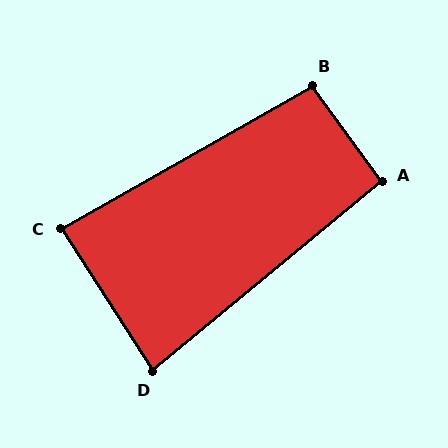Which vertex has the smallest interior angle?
D, at approximately 83 degrees.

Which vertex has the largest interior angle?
B, at approximately 97 degrees.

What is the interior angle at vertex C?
Approximately 87 degrees (approximately right).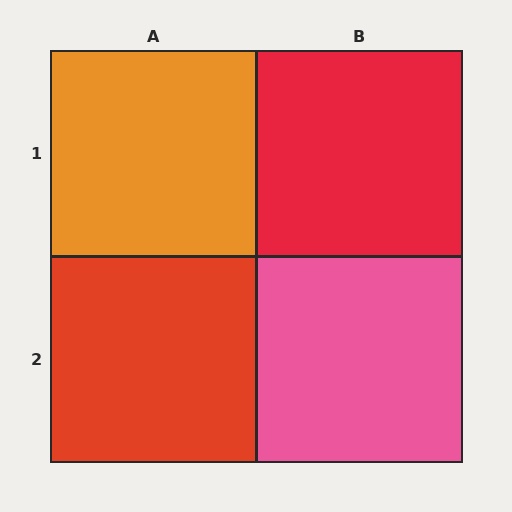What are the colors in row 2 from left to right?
Red, pink.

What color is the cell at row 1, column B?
Red.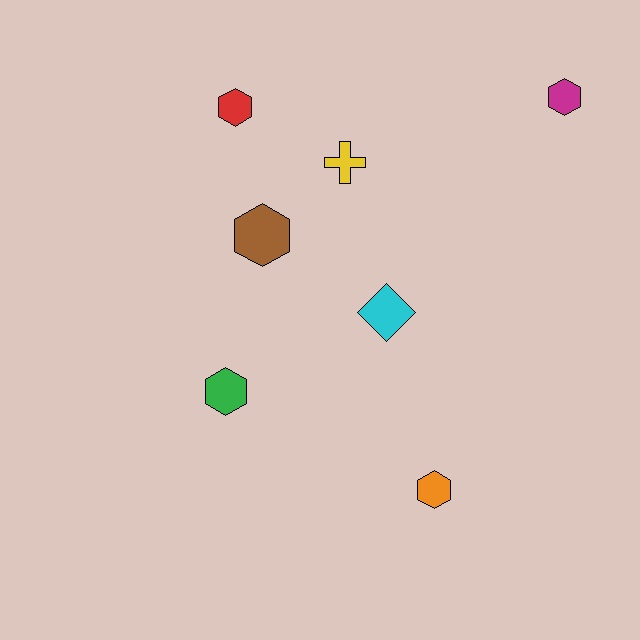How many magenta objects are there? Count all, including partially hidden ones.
There is 1 magenta object.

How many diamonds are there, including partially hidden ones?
There is 1 diamond.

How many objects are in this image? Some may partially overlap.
There are 7 objects.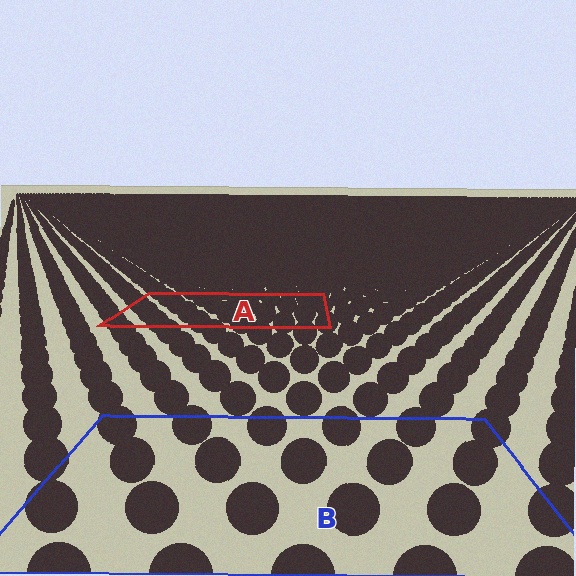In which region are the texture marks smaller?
The texture marks are smaller in region A, because it is farther away.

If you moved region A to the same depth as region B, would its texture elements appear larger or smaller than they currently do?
They would appear larger. At a closer depth, the same texture elements are projected at a bigger on-screen size.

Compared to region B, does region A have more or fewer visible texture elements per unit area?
Region A has more texture elements per unit area — they are packed more densely because it is farther away.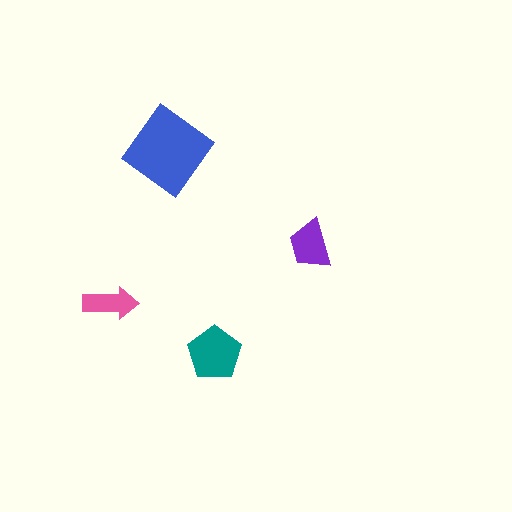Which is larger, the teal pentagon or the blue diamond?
The blue diamond.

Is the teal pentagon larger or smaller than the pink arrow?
Larger.